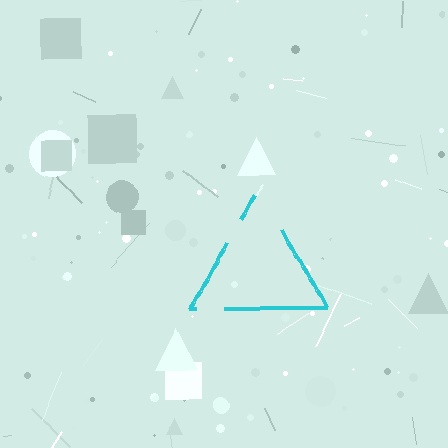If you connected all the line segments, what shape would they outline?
They would outline a triangle.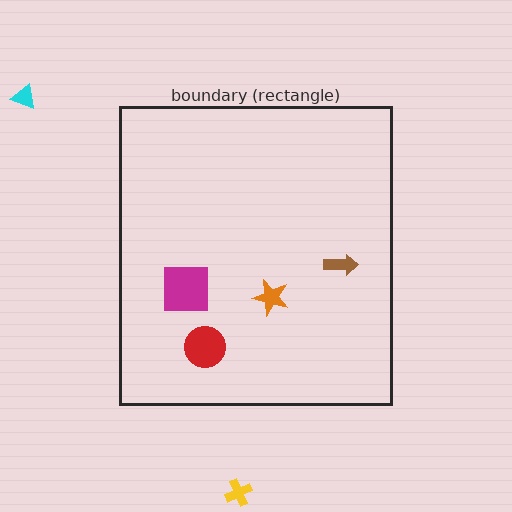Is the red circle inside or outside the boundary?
Inside.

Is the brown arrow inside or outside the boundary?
Inside.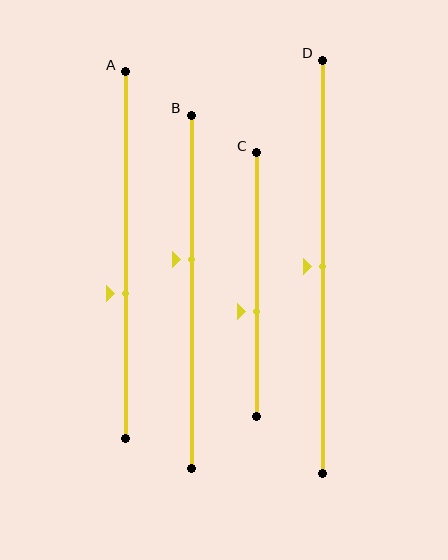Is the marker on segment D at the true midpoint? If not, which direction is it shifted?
Yes, the marker on segment D is at the true midpoint.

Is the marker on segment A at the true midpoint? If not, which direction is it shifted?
No, the marker on segment A is shifted downward by about 11% of the segment length.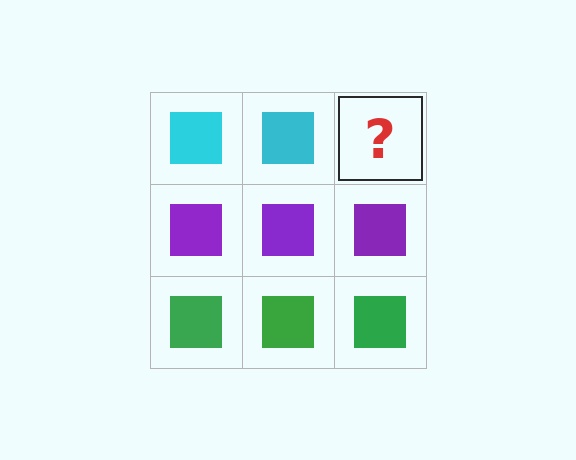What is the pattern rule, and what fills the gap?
The rule is that each row has a consistent color. The gap should be filled with a cyan square.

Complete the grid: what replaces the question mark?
The question mark should be replaced with a cyan square.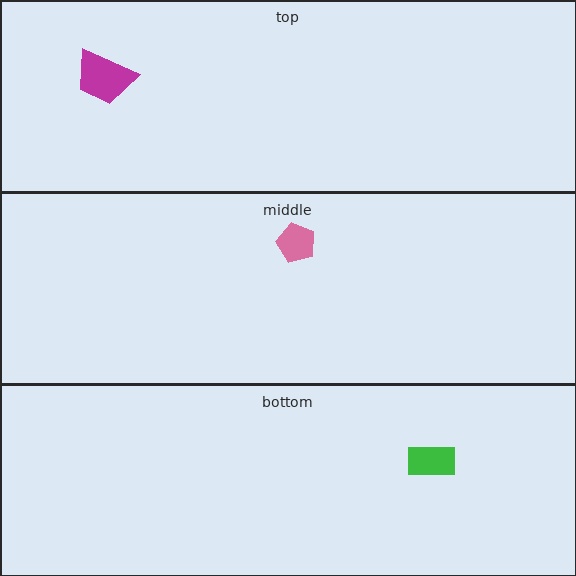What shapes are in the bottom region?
The green rectangle.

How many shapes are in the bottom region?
1.